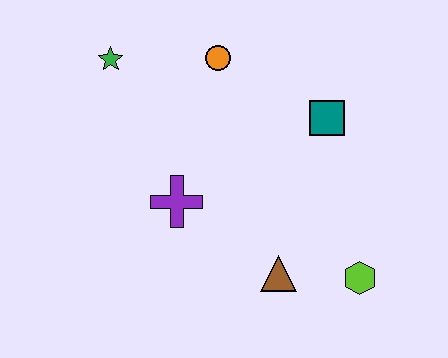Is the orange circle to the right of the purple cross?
Yes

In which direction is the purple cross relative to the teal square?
The purple cross is to the left of the teal square.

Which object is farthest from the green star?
The lime hexagon is farthest from the green star.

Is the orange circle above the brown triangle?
Yes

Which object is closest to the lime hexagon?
The brown triangle is closest to the lime hexagon.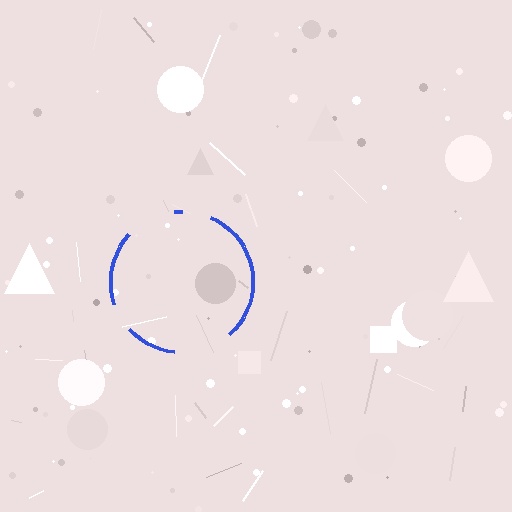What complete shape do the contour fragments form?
The contour fragments form a circle.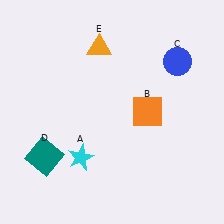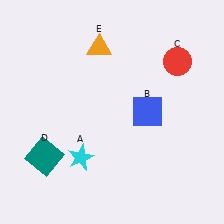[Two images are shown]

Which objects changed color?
B changed from orange to blue. C changed from blue to red.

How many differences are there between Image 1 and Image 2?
There are 2 differences between the two images.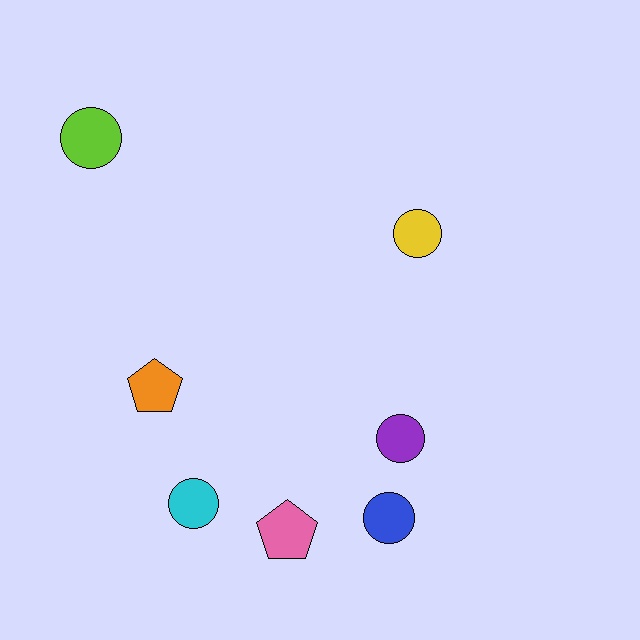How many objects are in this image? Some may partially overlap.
There are 7 objects.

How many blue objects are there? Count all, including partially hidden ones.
There is 1 blue object.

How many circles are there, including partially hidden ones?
There are 5 circles.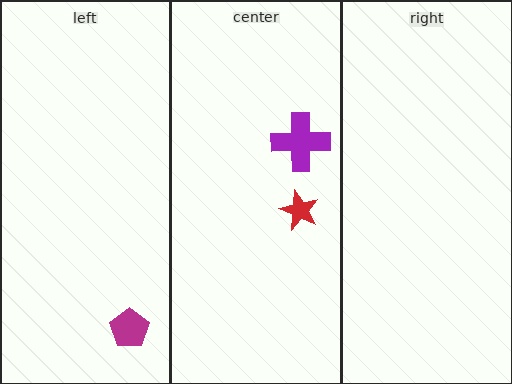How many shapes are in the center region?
2.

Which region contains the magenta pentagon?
The left region.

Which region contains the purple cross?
The center region.